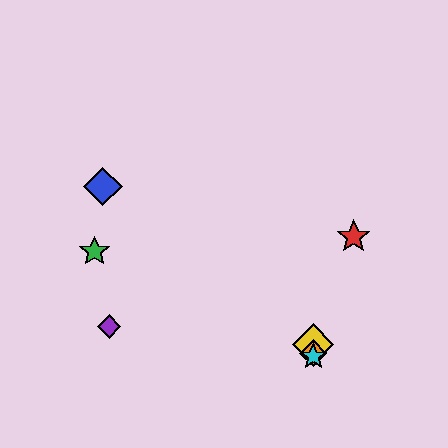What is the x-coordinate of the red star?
The red star is at x≈354.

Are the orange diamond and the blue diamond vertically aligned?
No, the orange diamond is at x≈314 and the blue diamond is at x≈103.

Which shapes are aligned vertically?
The yellow diamond, the orange diamond, the cyan star are aligned vertically.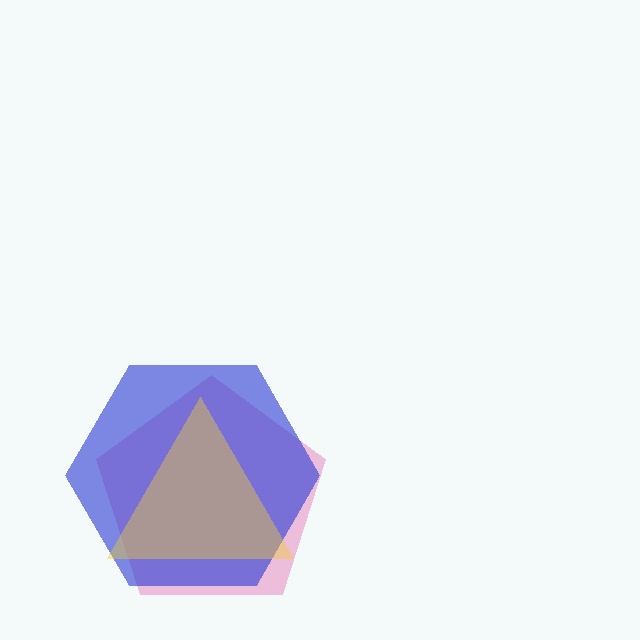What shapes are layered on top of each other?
The layered shapes are: a pink pentagon, a blue hexagon, a yellow triangle.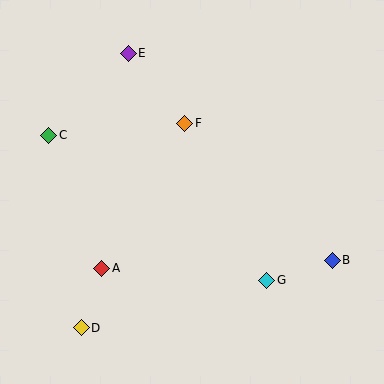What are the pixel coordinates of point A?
Point A is at (102, 268).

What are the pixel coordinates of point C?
Point C is at (49, 135).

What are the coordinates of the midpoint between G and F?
The midpoint between G and F is at (226, 202).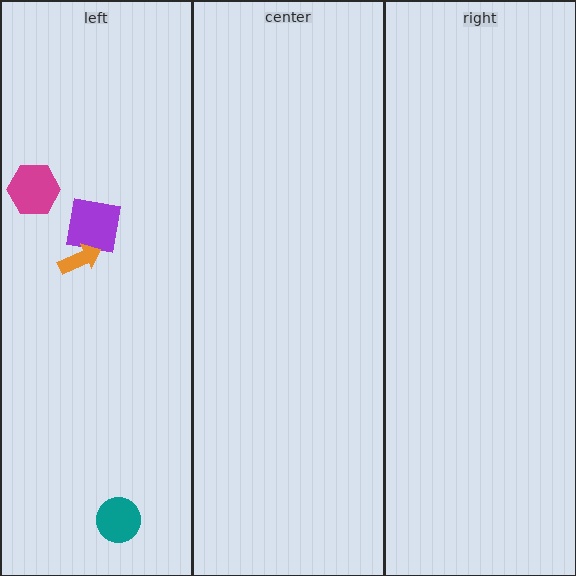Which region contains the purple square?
The left region.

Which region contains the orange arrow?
The left region.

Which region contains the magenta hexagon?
The left region.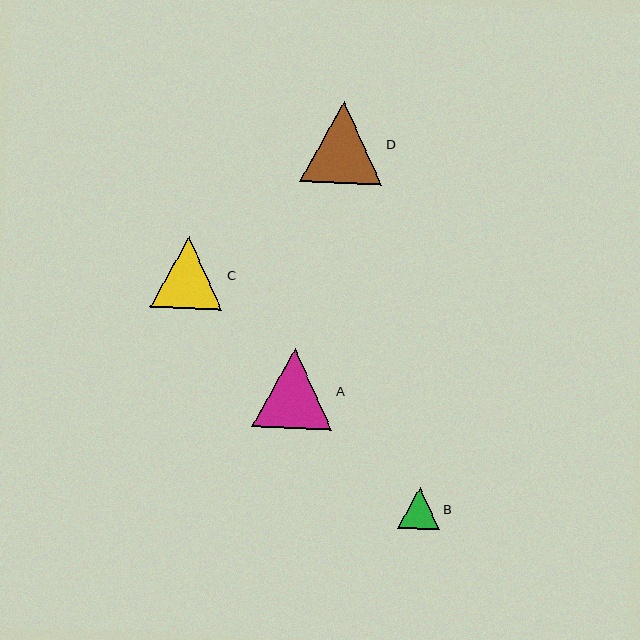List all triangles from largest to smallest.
From largest to smallest: D, A, C, B.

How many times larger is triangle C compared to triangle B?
Triangle C is approximately 1.8 times the size of triangle B.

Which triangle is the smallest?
Triangle B is the smallest with a size of approximately 41 pixels.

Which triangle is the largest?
Triangle D is the largest with a size of approximately 81 pixels.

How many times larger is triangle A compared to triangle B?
Triangle A is approximately 1.9 times the size of triangle B.